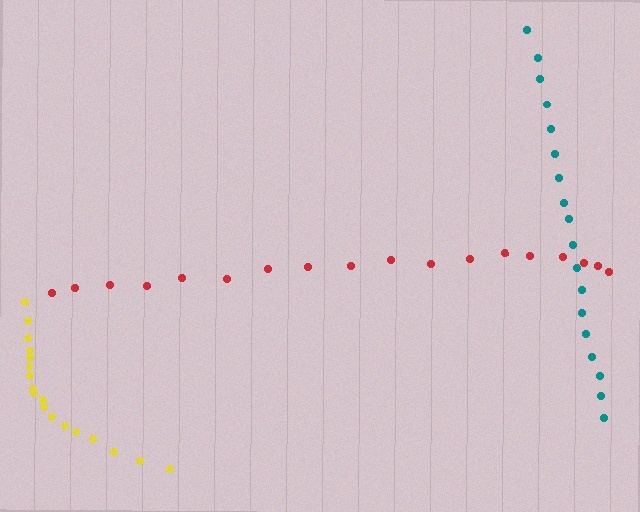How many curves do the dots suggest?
There are 3 distinct paths.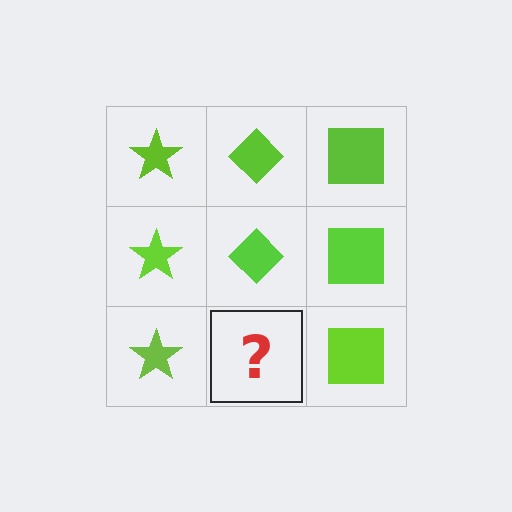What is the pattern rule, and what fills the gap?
The rule is that each column has a consistent shape. The gap should be filled with a lime diamond.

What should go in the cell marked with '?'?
The missing cell should contain a lime diamond.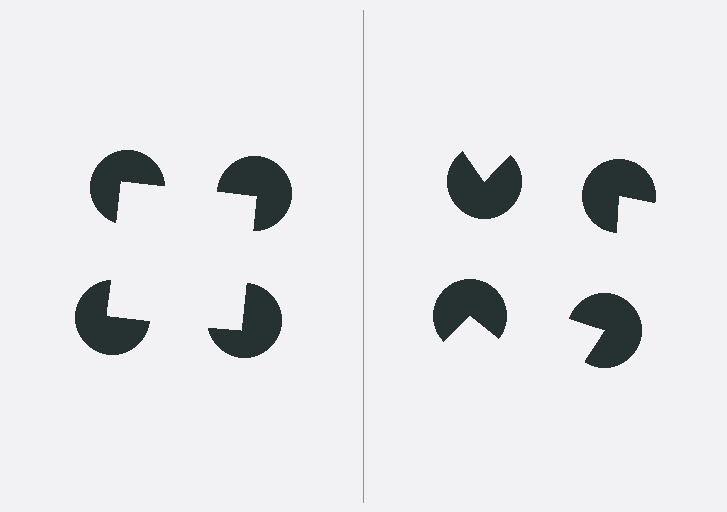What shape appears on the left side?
An illusory square.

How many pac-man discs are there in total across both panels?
8 — 4 on each side.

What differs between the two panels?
The pac-man discs are positioned identically on both sides; only the wedge orientations differ. On the left they align to a square; on the right they are misaligned.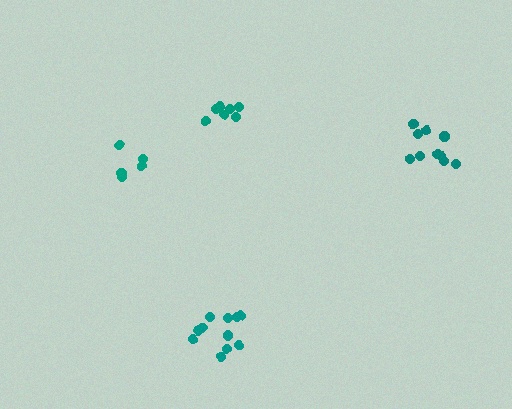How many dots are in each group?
Group 1: 11 dots, Group 2: 10 dots, Group 3: 7 dots, Group 4: 5 dots (33 total).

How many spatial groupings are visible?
There are 4 spatial groupings.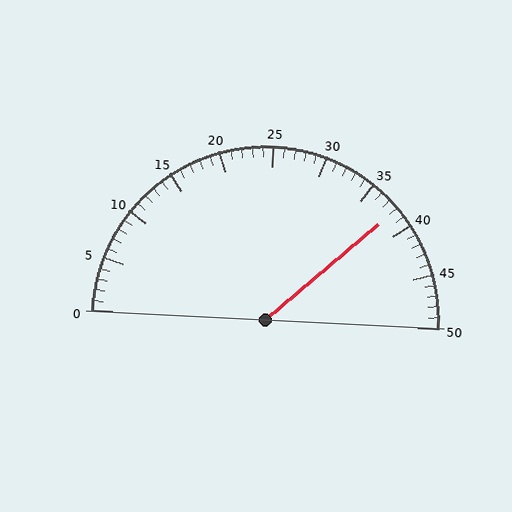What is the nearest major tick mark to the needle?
The nearest major tick mark is 40.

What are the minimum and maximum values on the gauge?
The gauge ranges from 0 to 50.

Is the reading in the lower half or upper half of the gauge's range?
The reading is in the upper half of the range (0 to 50).